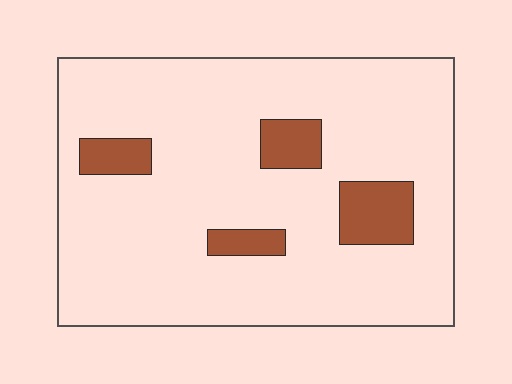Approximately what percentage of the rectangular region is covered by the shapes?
Approximately 10%.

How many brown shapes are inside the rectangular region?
4.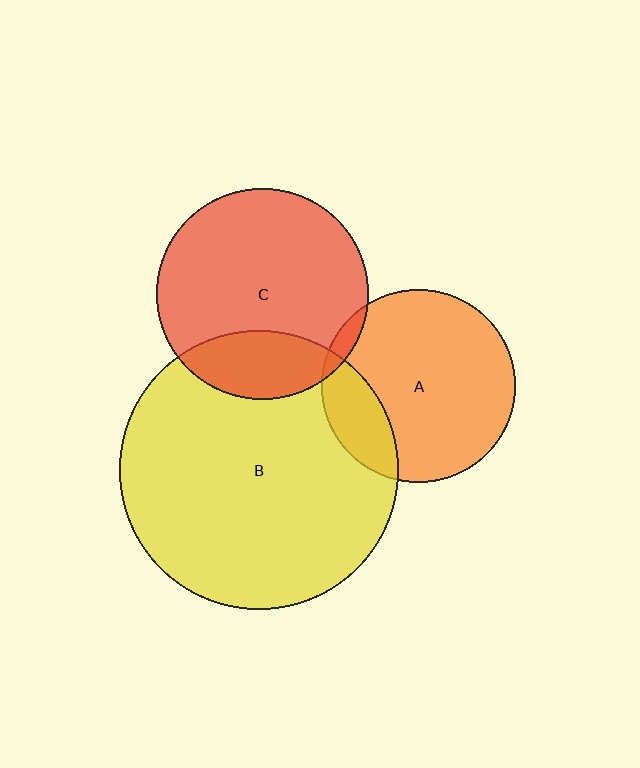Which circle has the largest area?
Circle B (yellow).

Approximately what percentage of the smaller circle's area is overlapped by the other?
Approximately 20%.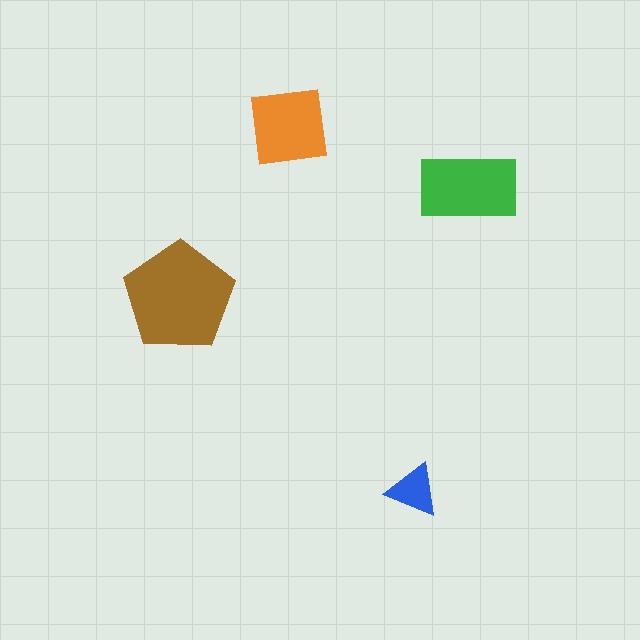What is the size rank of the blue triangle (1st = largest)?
4th.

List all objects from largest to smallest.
The brown pentagon, the green rectangle, the orange square, the blue triangle.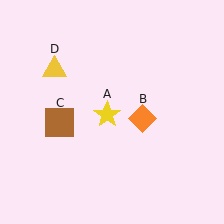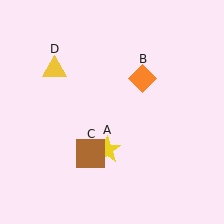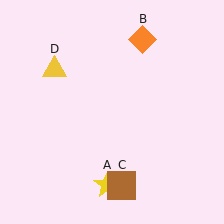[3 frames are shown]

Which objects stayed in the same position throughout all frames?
Yellow triangle (object D) remained stationary.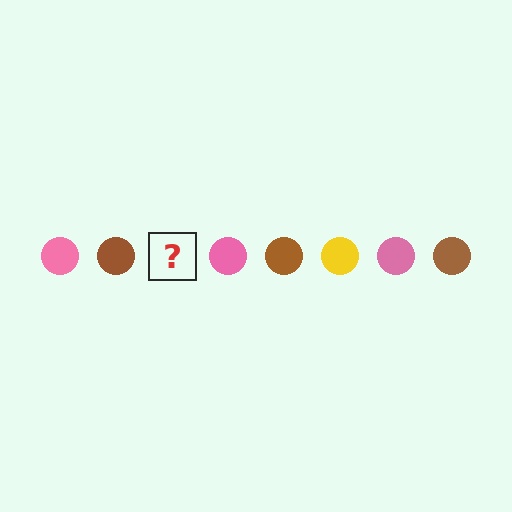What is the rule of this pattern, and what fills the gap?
The rule is that the pattern cycles through pink, brown, yellow circles. The gap should be filled with a yellow circle.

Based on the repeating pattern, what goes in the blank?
The blank should be a yellow circle.